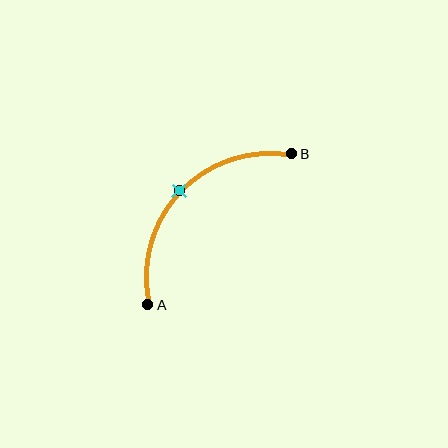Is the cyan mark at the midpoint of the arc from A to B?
Yes. The cyan mark lies on the arc at equal arc-length from both A and B — it is the arc midpoint.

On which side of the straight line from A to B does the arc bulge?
The arc bulges above and to the left of the straight line connecting A and B.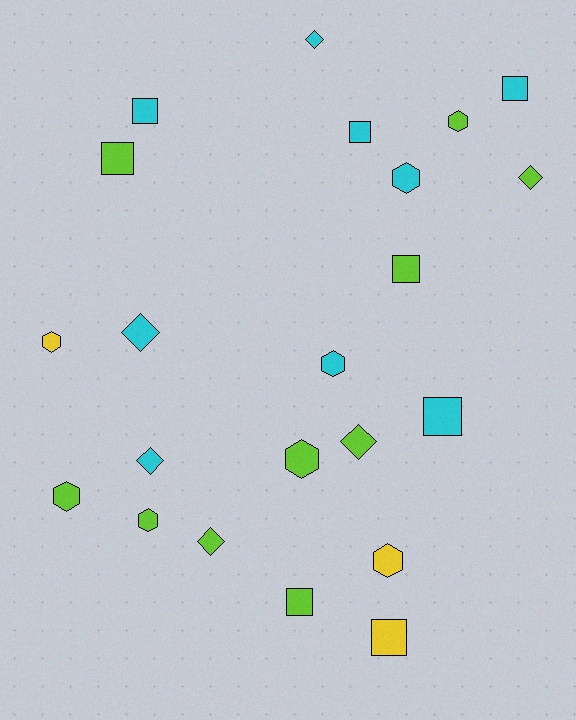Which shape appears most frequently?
Square, with 8 objects.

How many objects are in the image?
There are 22 objects.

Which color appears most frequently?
Lime, with 10 objects.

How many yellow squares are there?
There is 1 yellow square.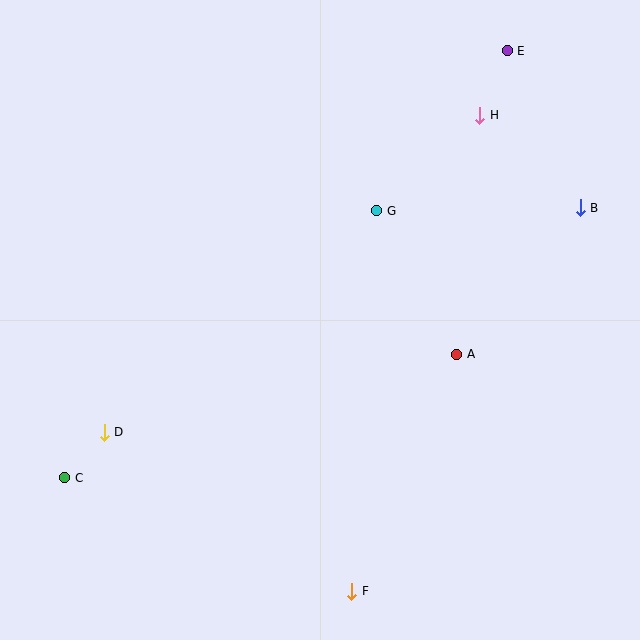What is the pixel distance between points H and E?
The distance between H and E is 70 pixels.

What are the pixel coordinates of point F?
Point F is at (352, 591).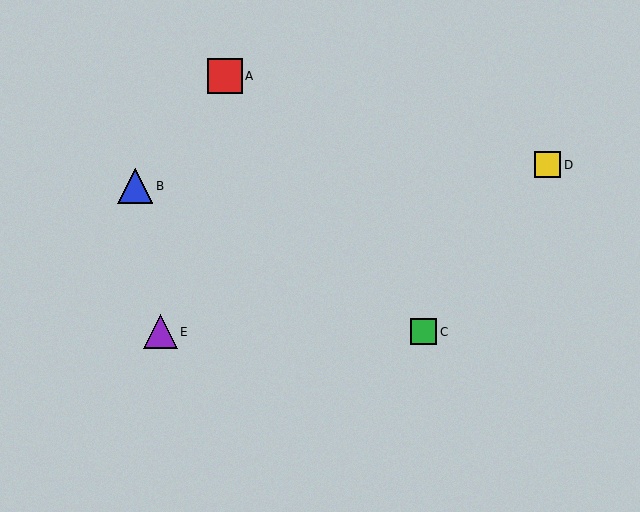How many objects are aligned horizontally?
2 objects (C, E) are aligned horizontally.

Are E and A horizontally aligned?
No, E is at y≈332 and A is at y≈76.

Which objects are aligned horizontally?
Objects C, E are aligned horizontally.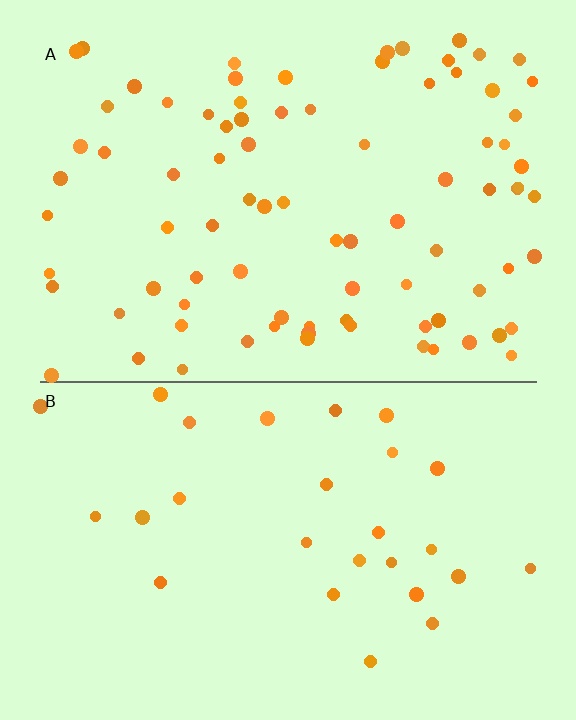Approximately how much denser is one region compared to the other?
Approximately 3.0× — region A over region B.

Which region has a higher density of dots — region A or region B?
A (the top).